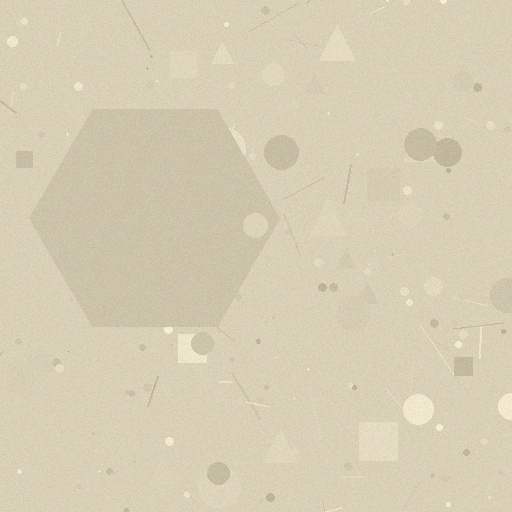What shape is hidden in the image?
A hexagon is hidden in the image.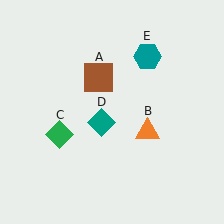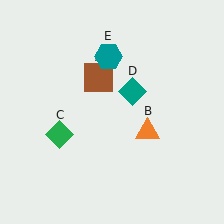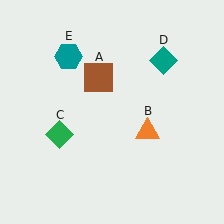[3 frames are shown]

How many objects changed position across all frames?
2 objects changed position: teal diamond (object D), teal hexagon (object E).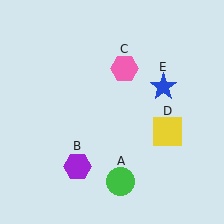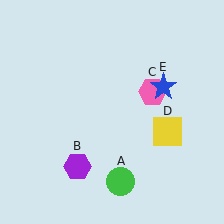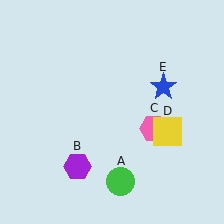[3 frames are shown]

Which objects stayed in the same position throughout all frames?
Green circle (object A) and purple hexagon (object B) and yellow square (object D) and blue star (object E) remained stationary.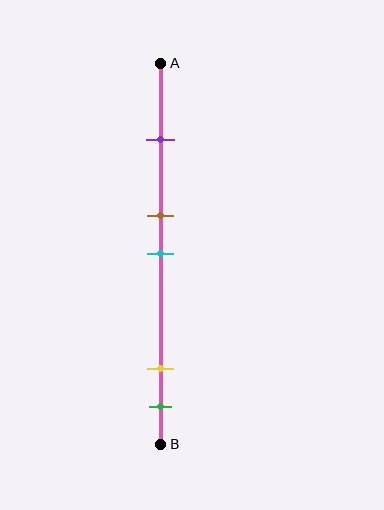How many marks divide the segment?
There are 5 marks dividing the segment.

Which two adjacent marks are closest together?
The brown and cyan marks are the closest adjacent pair.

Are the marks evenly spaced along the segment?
No, the marks are not evenly spaced.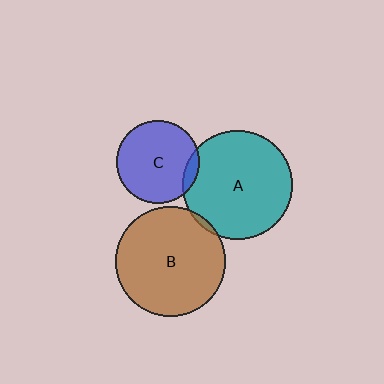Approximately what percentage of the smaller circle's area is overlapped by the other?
Approximately 10%.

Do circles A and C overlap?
Yes.